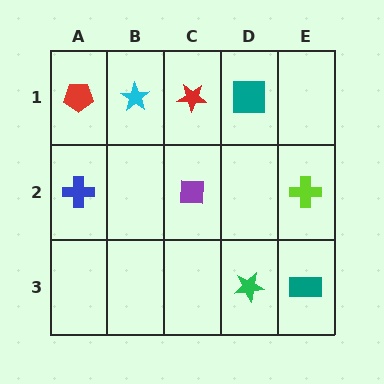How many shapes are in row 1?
4 shapes.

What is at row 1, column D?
A teal square.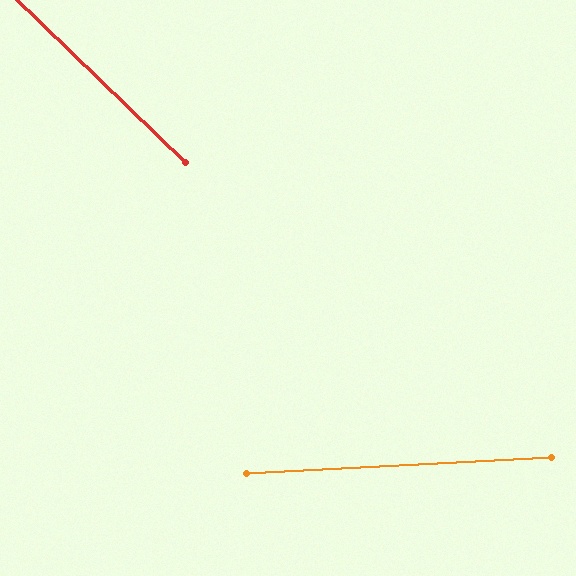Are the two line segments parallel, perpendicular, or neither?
Neither parallel nor perpendicular — they differ by about 47°.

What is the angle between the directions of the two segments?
Approximately 47 degrees.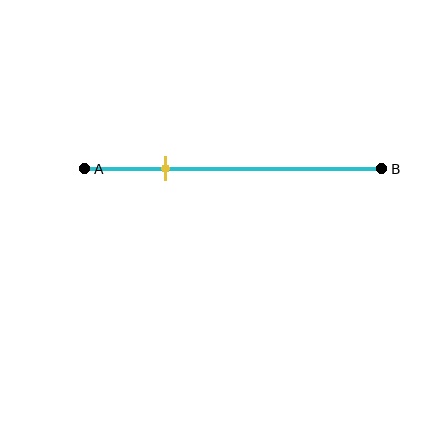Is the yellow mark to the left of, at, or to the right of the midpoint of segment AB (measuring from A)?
The yellow mark is to the left of the midpoint of segment AB.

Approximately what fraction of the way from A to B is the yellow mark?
The yellow mark is approximately 25% of the way from A to B.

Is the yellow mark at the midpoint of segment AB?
No, the mark is at about 25% from A, not at the 50% midpoint.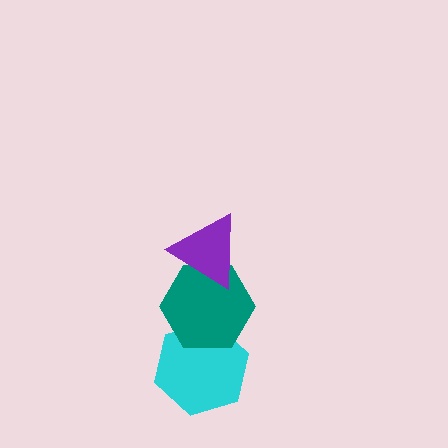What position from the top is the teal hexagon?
The teal hexagon is 2nd from the top.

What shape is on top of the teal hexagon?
The purple triangle is on top of the teal hexagon.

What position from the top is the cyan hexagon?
The cyan hexagon is 3rd from the top.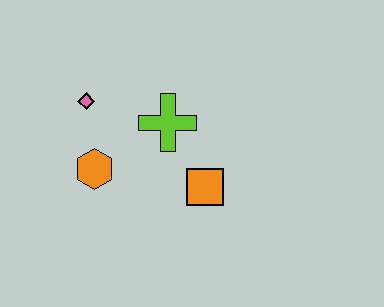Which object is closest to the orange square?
The lime cross is closest to the orange square.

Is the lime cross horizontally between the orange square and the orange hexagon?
Yes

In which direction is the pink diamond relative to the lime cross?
The pink diamond is to the left of the lime cross.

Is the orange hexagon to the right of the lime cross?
No